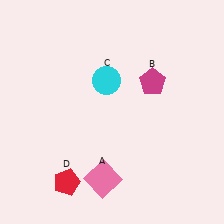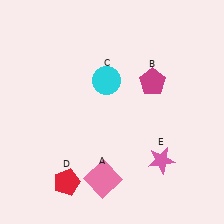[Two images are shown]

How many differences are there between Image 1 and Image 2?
There is 1 difference between the two images.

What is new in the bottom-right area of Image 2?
A pink star (E) was added in the bottom-right area of Image 2.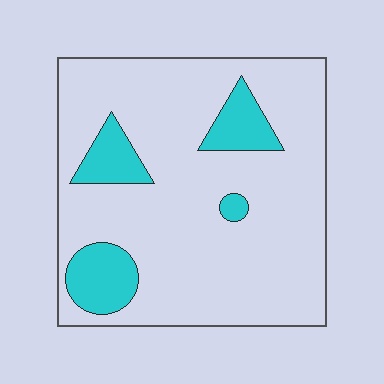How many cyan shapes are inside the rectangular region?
4.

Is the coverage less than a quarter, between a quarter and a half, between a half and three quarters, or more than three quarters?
Less than a quarter.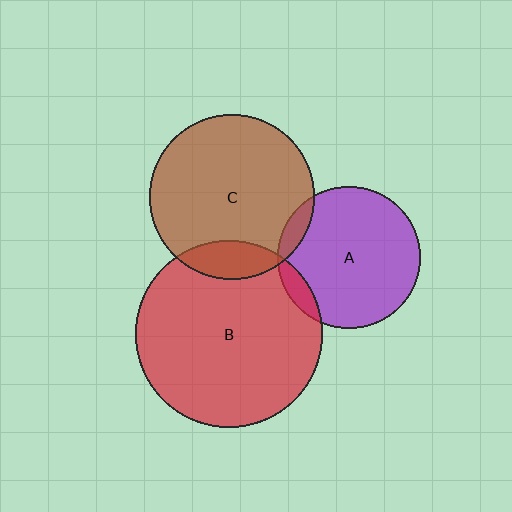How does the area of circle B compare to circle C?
Approximately 1.3 times.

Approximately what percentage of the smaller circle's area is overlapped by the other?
Approximately 5%.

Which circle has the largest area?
Circle B (red).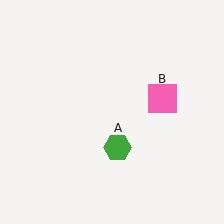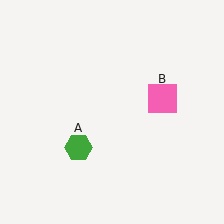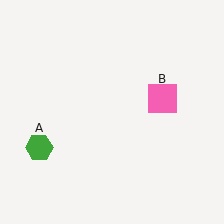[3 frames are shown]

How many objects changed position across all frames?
1 object changed position: green hexagon (object A).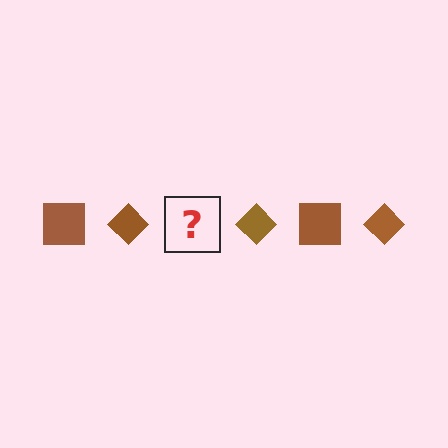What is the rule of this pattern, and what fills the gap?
The rule is that the pattern cycles through square, diamond shapes in brown. The gap should be filled with a brown square.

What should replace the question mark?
The question mark should be replaced with a brown square.